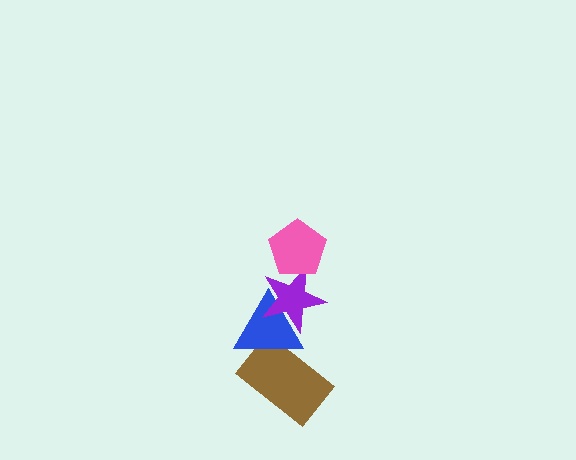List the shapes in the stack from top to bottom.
From top to bottom: the pink pentagon, the purple star, the blue triangle, the brown rectangle.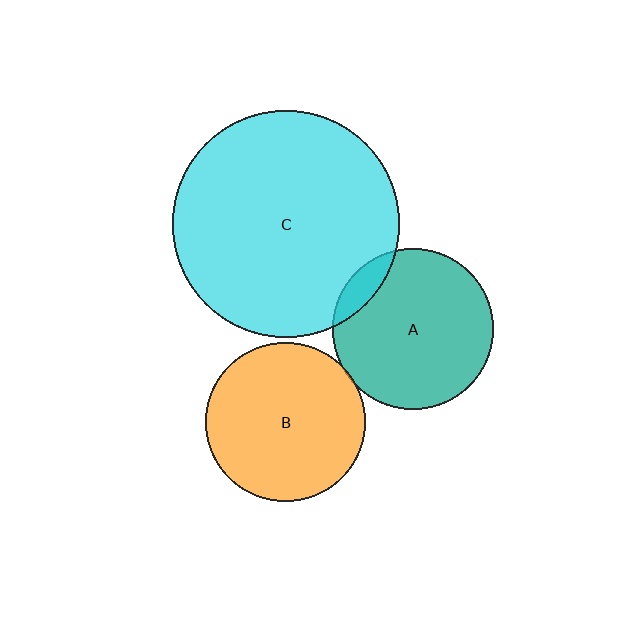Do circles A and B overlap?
Yes.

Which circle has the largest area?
Circle C (cyan).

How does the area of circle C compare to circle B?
Approximately 2.0 times.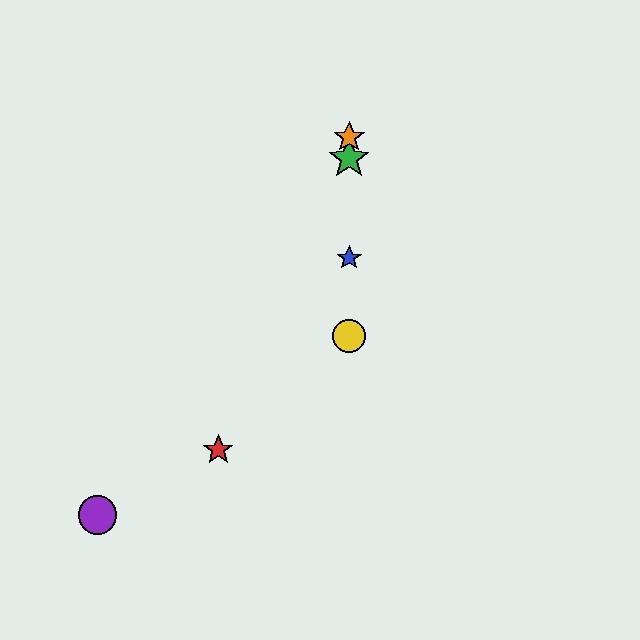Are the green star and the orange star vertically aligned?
Yes, both are at x≈349.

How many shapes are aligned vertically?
4 shapes (the blue star, the green star, the yellow circle, the orange star) are aligned vertically.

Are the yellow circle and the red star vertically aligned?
No, the yellow circle is at x≈349 and the red star is at x≈218.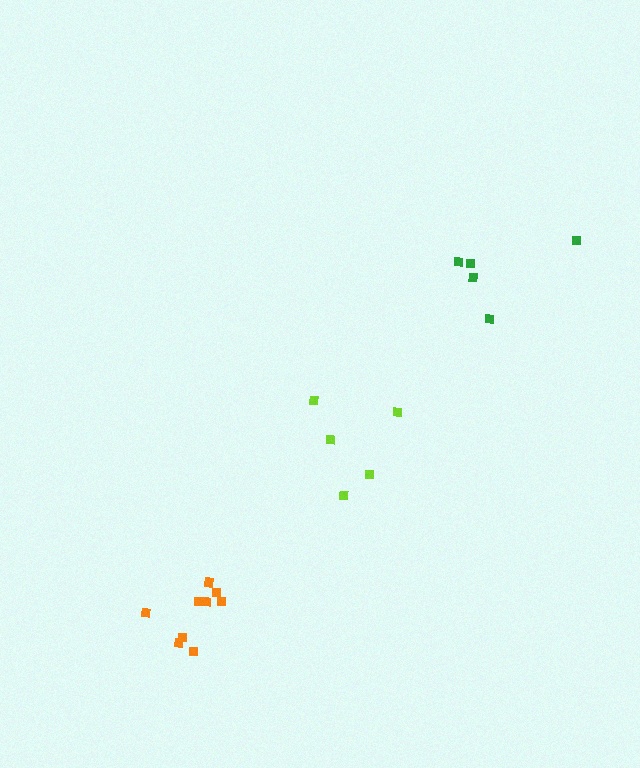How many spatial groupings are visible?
There are 3 spatial groupings.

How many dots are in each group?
Group 1: 5 dots, Group 2: 9 dots, Group 3: 5 dots (19 total).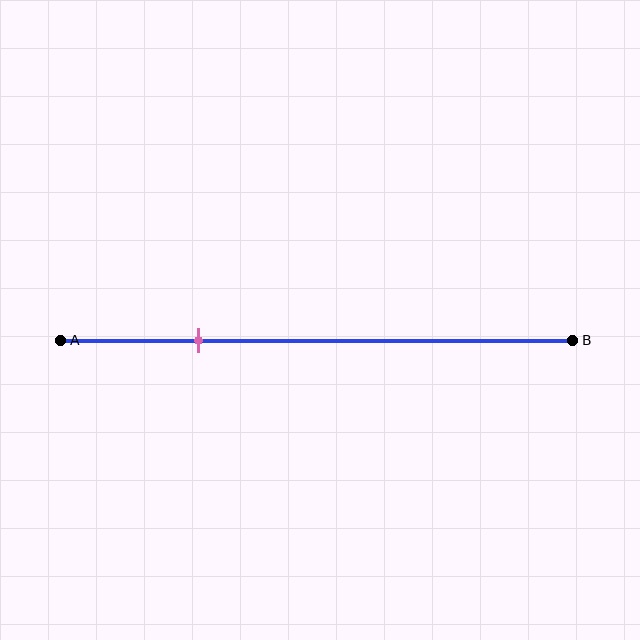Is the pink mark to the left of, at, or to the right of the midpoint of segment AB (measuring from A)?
The pink mark is to the left of the midpoint of segment AB.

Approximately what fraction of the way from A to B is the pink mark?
The pink mark is approximately 25% of the way from A to B.